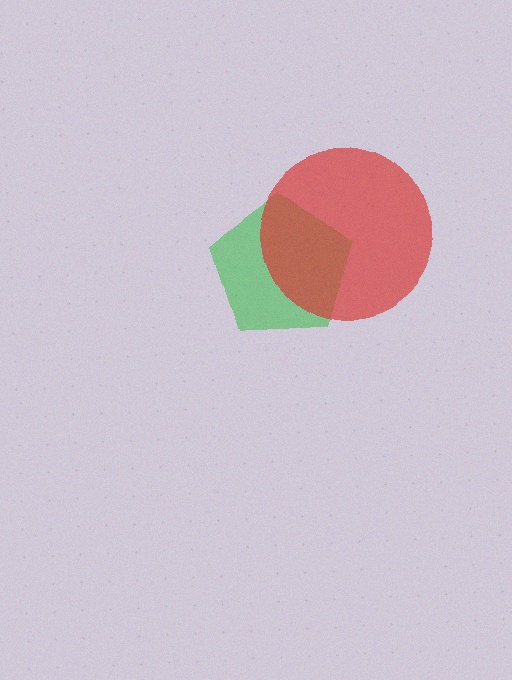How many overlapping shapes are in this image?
There are 2 overlapping shapes in the image.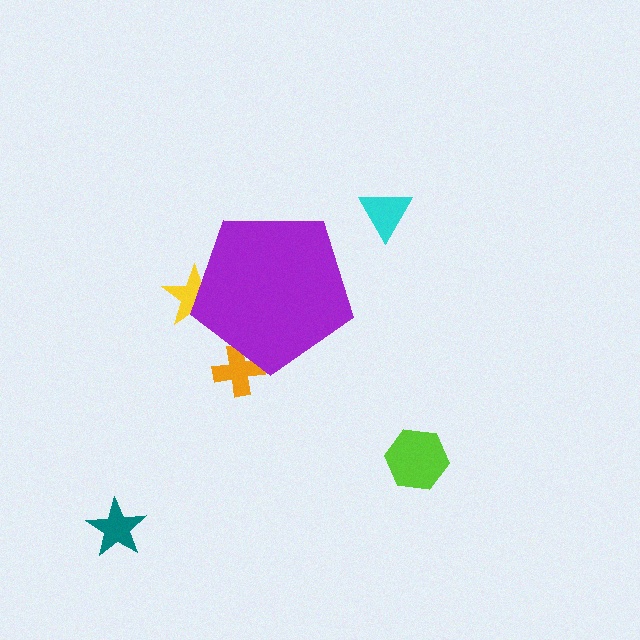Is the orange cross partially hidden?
Yes, the orange cross is partially hidden behind the purple pentagon.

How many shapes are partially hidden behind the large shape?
2 shapes are partially hidden.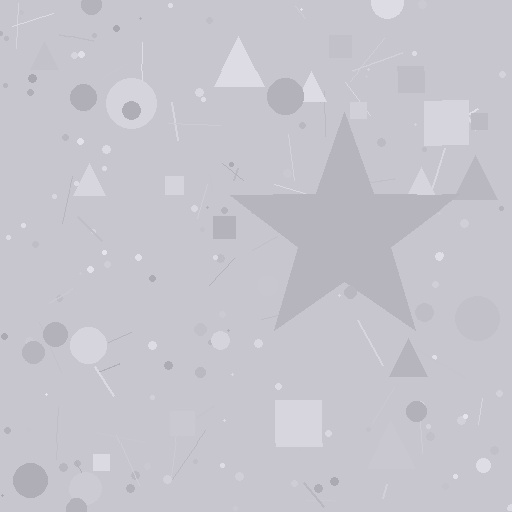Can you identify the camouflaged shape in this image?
The camouflaged shape is a star.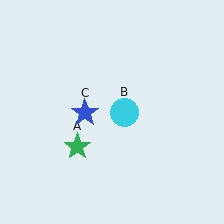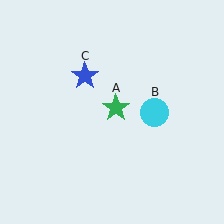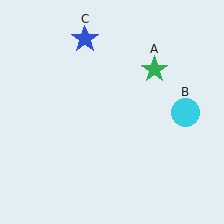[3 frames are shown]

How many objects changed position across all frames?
3 objects changed position: green star (object A), cyan circle (object B), blue star (object C).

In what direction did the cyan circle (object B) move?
The cyan circle (object B) moved right.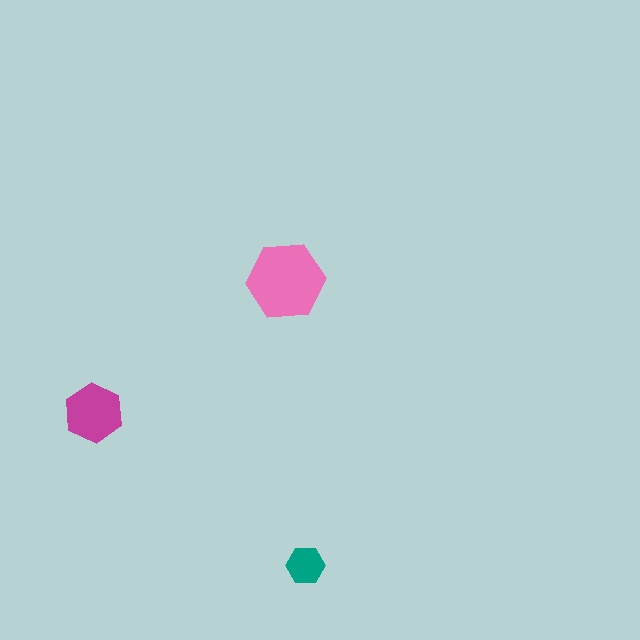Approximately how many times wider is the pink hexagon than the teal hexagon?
About 2 times wider.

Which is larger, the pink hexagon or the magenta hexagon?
The pink one.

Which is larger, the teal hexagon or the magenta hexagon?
The magenta one.